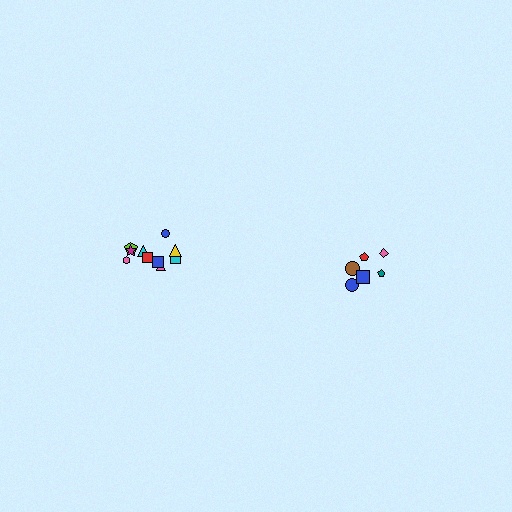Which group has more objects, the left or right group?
The left group.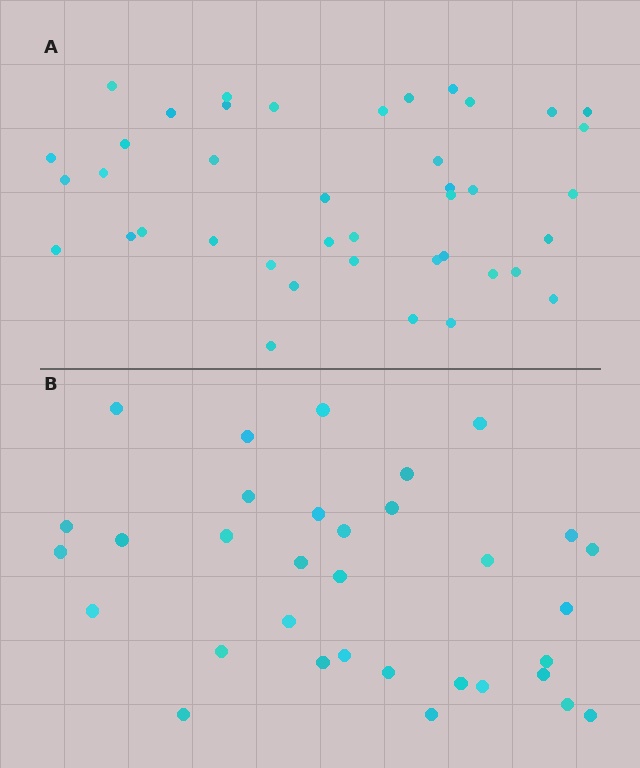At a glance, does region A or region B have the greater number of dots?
Region A (the top region) has more dots.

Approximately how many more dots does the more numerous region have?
Region A has roughly 8 or so more dots than region B.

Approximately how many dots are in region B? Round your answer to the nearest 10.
About 30 dots. (The exact count is 33, which rounds to 30.)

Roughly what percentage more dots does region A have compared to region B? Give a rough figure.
About 25% more.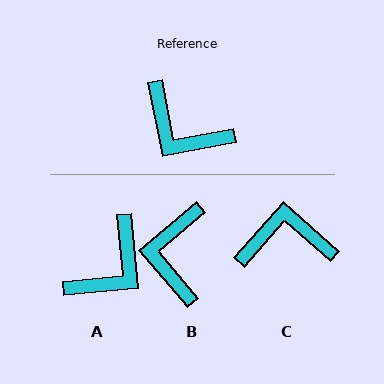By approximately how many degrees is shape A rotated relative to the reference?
Approximately 85 degrees counter-clockwise.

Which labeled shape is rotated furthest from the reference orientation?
C, about 142 degrees away.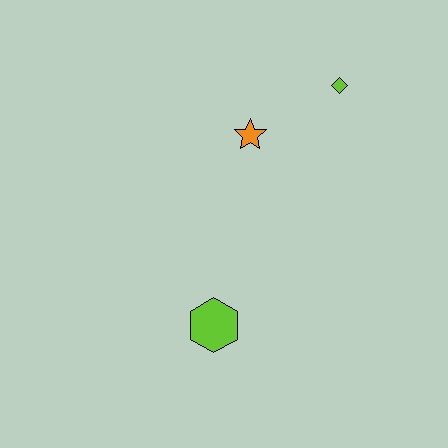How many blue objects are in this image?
There are no blue objects.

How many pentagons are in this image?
There are no pentagons.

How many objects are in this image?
There are 3 objects.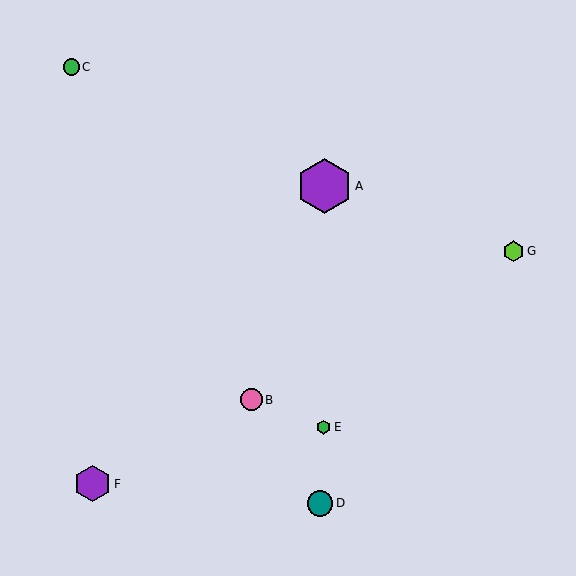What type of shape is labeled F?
Shape F is a purple hexagon.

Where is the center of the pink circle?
The center of the pink circle is at (251, 400).